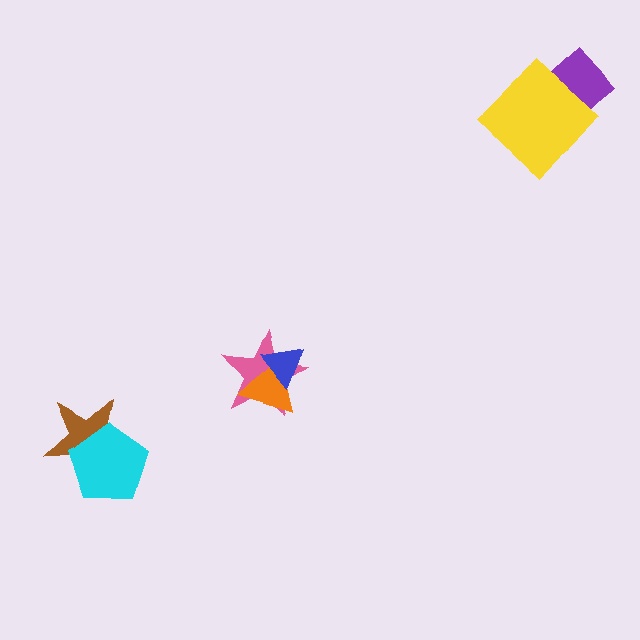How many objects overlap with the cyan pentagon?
1 object overlaps with the cyan pentagon.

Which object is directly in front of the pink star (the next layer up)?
The orange triangle is directly in front of the pink star.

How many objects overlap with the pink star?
2 objects overlap with the pink star.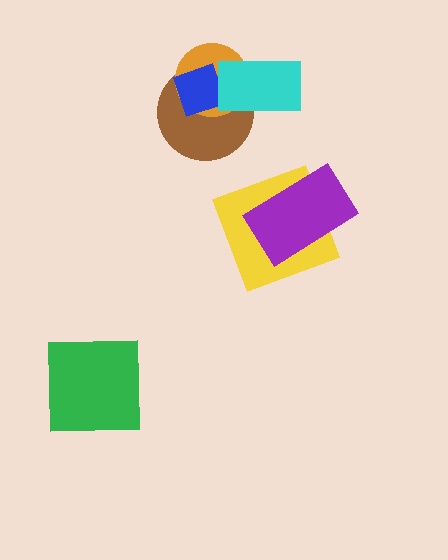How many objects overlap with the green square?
0 objects overlap with the green square.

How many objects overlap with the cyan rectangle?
3 objects overlap with the cyan rectangle.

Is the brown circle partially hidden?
Yes, it is partially covered by another shape.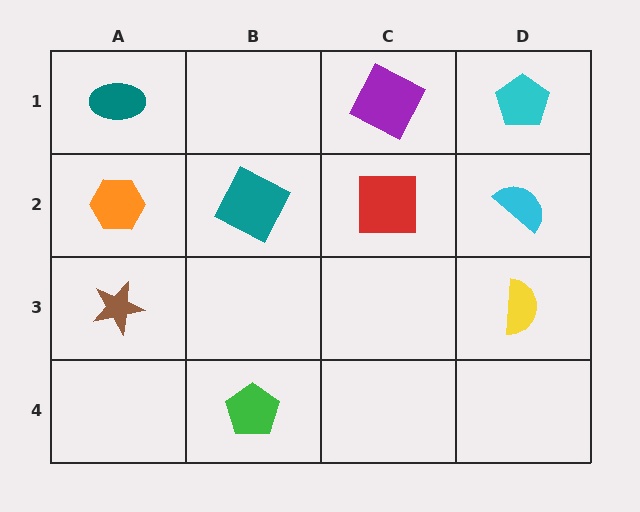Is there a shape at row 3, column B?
No, that cell is empty.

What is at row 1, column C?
A purple square.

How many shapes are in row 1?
3 shapes.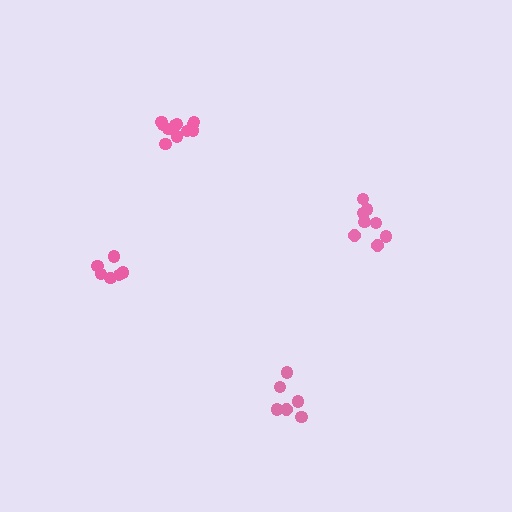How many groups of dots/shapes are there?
There are 4 groups.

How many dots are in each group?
Group 1: 6 dots, Group 2: 8 dots, Group 3: 11 dots, Group 4: 6 dots (31 total).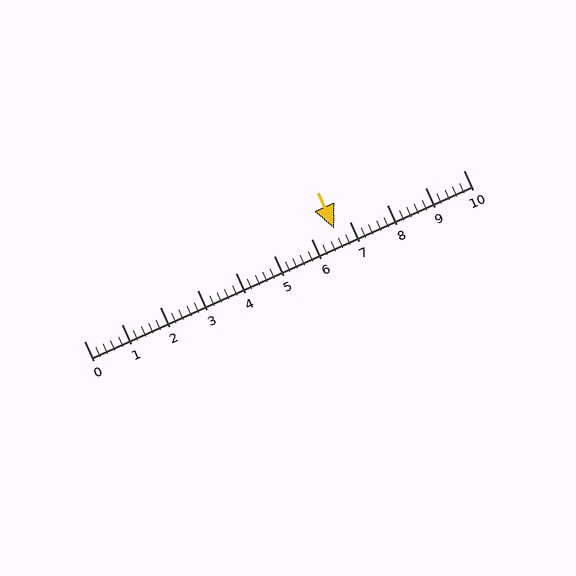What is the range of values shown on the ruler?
The ruler shows values from 0 to 10.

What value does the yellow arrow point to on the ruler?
The yellow arrow points to approximately 6.6.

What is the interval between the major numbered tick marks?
The major tick marks are spaced 1 units apart.